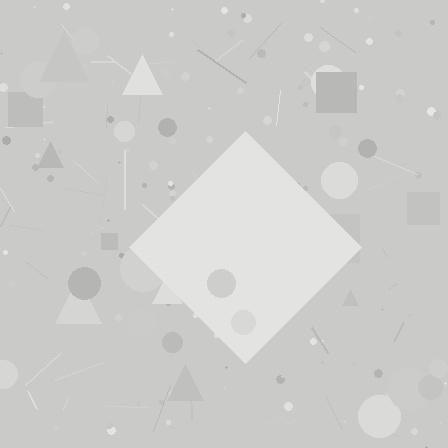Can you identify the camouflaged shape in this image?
The camouflaged shape is a diamond.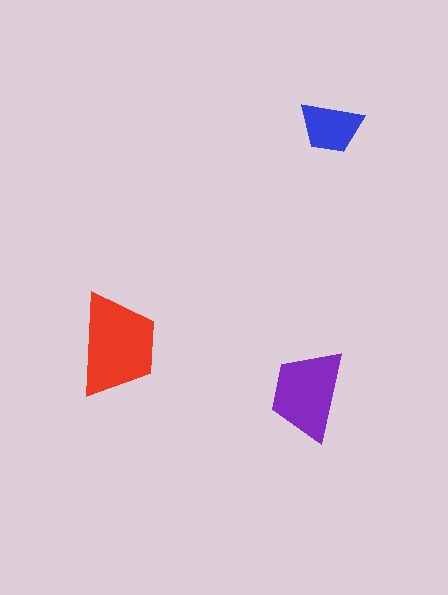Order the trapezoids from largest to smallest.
the red one, the purple one, the blue one.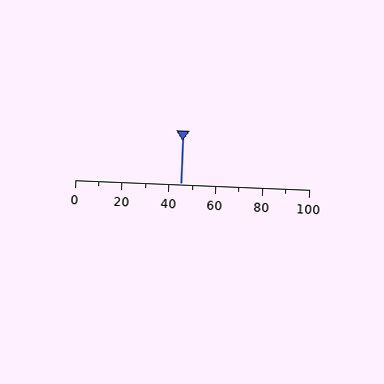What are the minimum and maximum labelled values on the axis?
The axis runs from 0 to 100.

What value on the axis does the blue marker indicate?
The marker indicates approximately 45.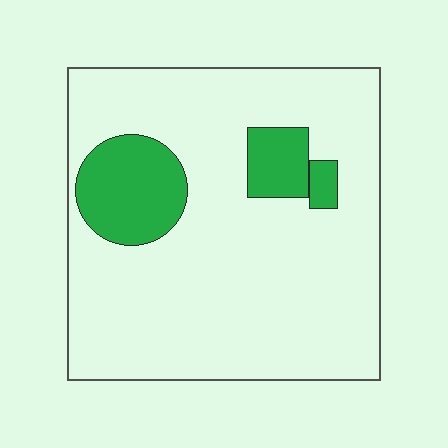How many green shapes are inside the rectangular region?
3.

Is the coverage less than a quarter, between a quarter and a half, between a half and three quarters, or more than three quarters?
Less than a quarter.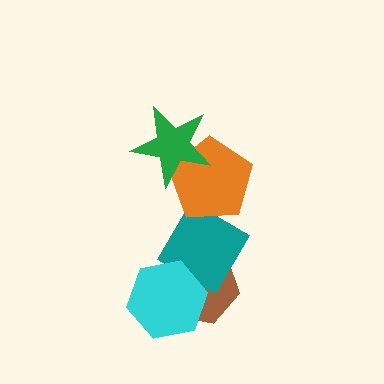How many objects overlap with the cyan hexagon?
2 objects overlap with the cyan hexagon.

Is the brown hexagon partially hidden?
Yes, it is partially covered by another shape.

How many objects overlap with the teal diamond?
3 objects overlap with the teal diamond.